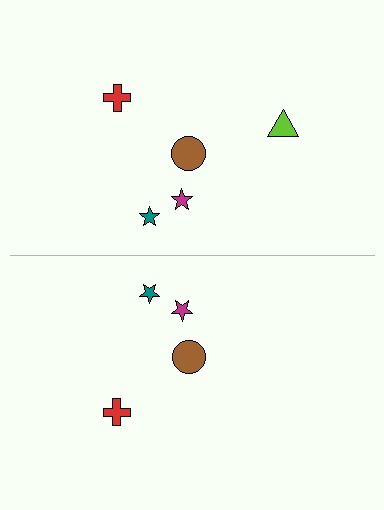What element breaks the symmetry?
A lime triangle is missing from the bottom side.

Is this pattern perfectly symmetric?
No, the pattern is not perfectly symmetric. A lime triangle is missing from the bottom side.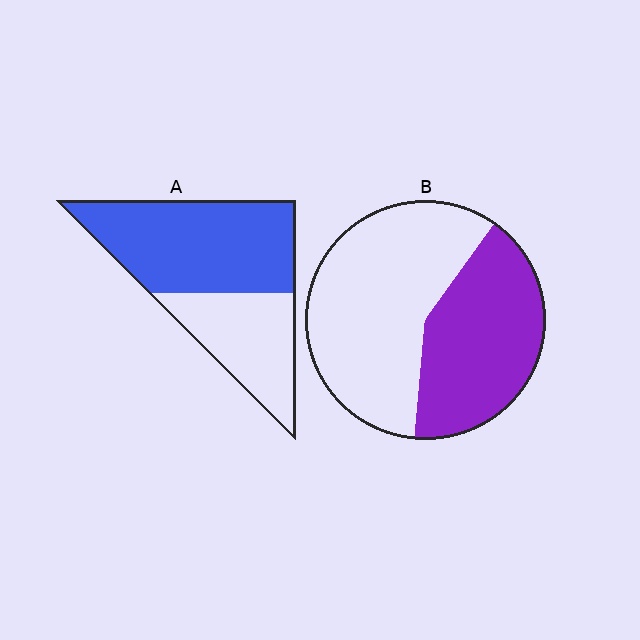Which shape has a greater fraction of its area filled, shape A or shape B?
Shape A.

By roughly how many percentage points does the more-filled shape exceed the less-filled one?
By roughly 20 percentage points (A over B).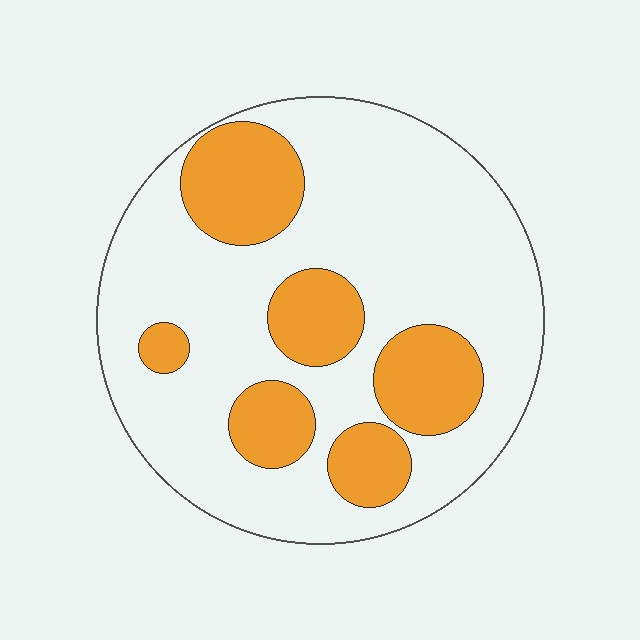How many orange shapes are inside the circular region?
6.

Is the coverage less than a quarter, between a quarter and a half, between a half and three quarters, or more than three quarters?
Between a quarter and a half.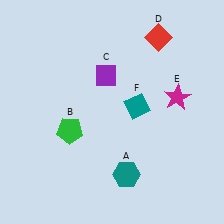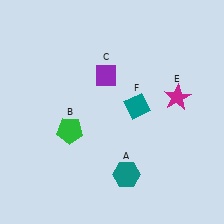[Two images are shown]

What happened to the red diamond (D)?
The red diamond (D) was removed in Image 2. It was in the top-right area of Image 1.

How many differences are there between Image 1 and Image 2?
There is 1 difference between the two images.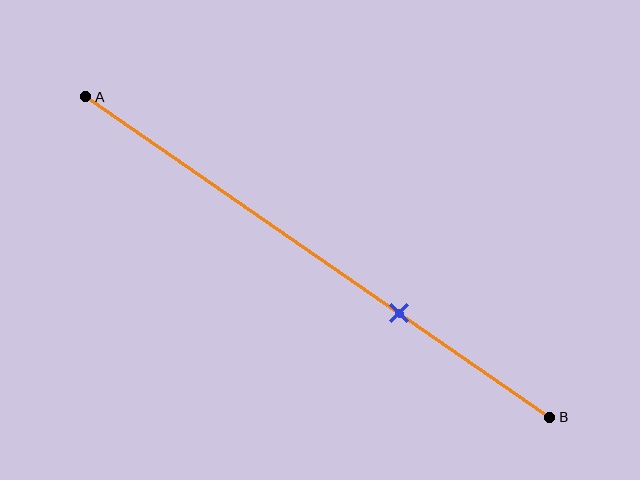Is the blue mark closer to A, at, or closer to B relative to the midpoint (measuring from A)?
The blue mark is closer to point B than the midpoint of segment AB.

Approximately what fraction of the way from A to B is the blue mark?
The blue mark is approximately 70% of the way from A to B.